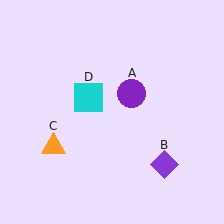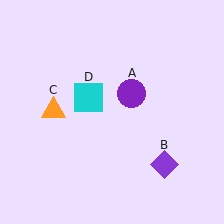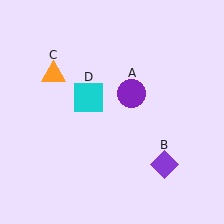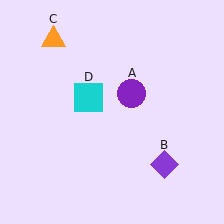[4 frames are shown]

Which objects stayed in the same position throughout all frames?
Purple circle (object A) and purple diamond (object B) and cyan square (object D) remained stationary.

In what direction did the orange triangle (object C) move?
The orange triangle (object C) moved up.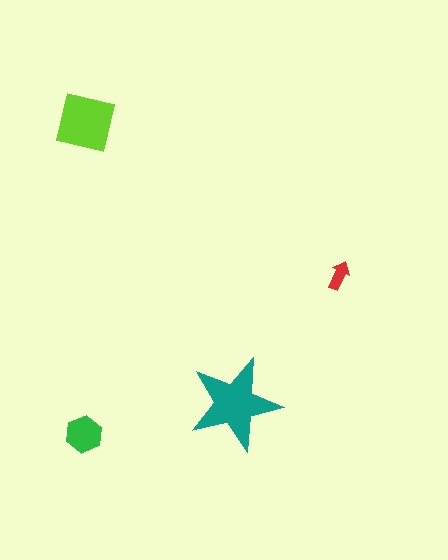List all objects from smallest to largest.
The red arrow, the green hexagon, the lime square, the teal star.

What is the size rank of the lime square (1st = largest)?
2nd.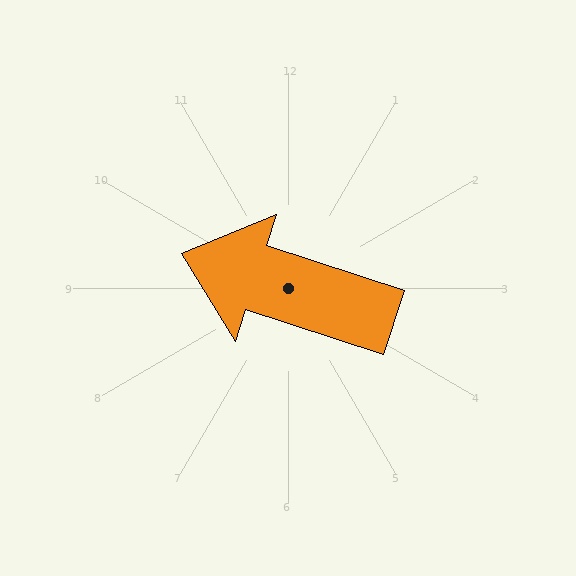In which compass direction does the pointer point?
West.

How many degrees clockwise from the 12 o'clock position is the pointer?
Approximately 288 degrees.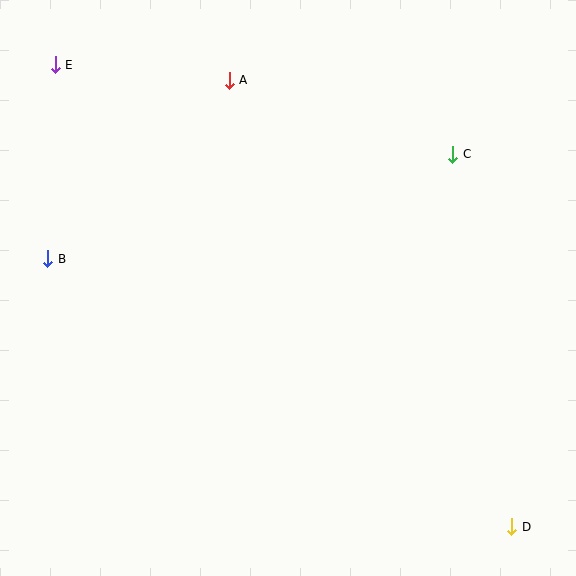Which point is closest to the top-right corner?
Point C is closest to the top-right corner.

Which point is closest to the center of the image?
Point C at (453, 154) is closest to the center.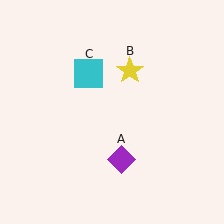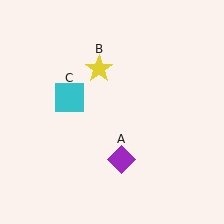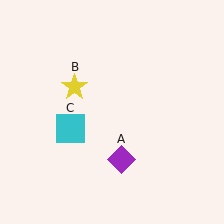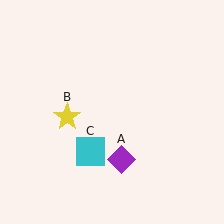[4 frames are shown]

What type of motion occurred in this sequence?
The yellow star (object B), cyan square (object C) rotated counterclockwise around the center of the scene.